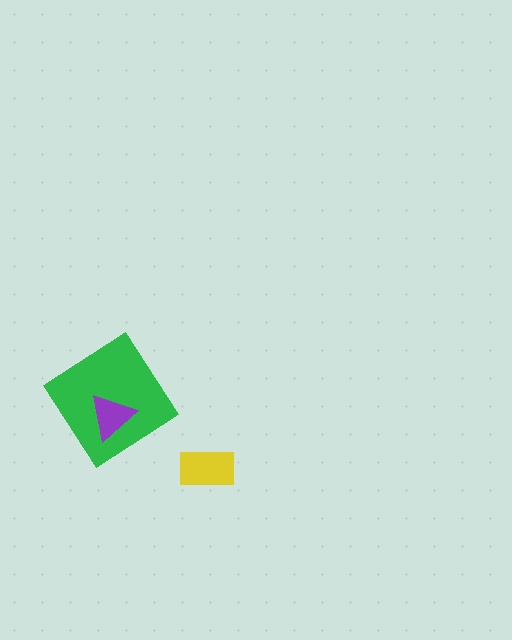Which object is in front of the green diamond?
The purple triangle is in front of the green diamond.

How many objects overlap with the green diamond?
1 object overlaps with the green diamond.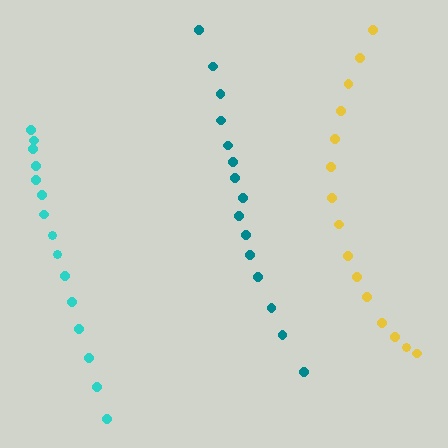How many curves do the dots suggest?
There are 3 distinct paths.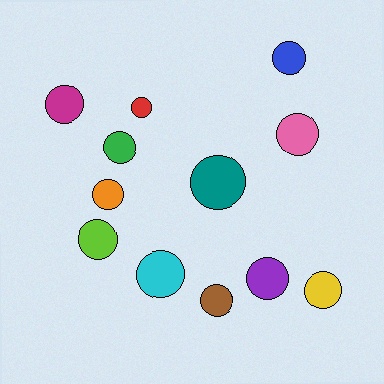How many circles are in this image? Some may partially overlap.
There are 12 circles.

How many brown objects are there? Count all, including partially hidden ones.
There is 1 brown object.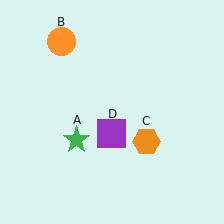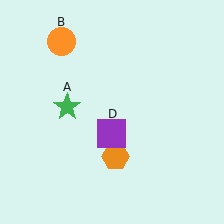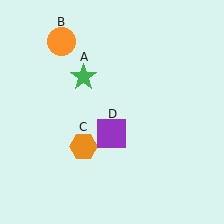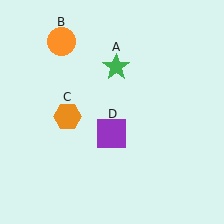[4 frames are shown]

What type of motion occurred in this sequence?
The green star (object A), orange hexagon (object C) rotated clockwise around the center of the scene.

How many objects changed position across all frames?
2 objects changed position: green star (object A), orange hexagon (object C).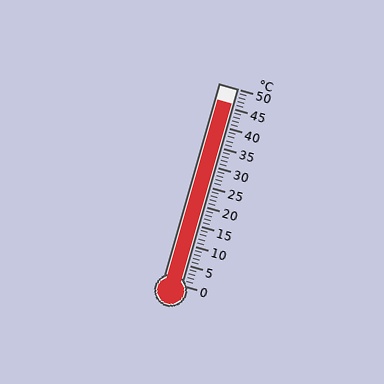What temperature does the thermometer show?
The thermometer shows approximately 46°C.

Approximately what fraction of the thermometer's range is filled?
The thermometer is filled to approximately 90% of its range.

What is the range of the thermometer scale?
The thermometer scale ranges from 0°C to 50°C.